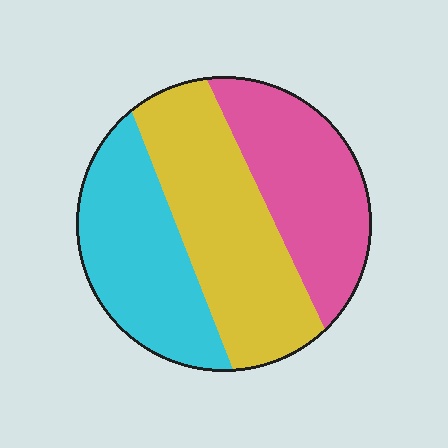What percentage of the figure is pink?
Pink covers around 30% of the figure.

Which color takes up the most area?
Yellow, at roughly 40%.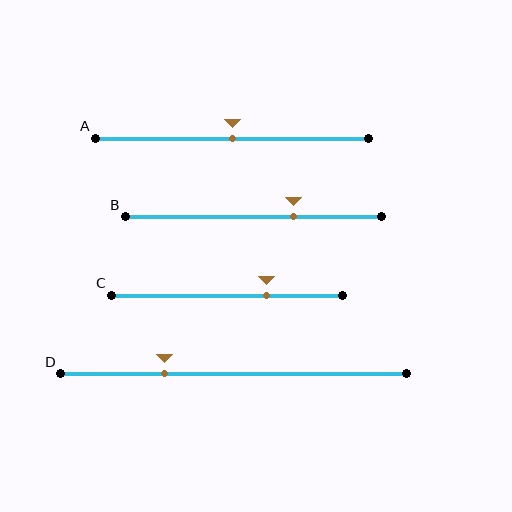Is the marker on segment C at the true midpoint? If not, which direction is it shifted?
No, the marker on segment C is shifted to the right by about 17% of the segment length.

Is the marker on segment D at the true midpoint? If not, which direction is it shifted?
No, the marker on segment D is shifted to the left by about 20% of the segment length.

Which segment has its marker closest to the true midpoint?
Segment A has its marker closest to the true midpoint.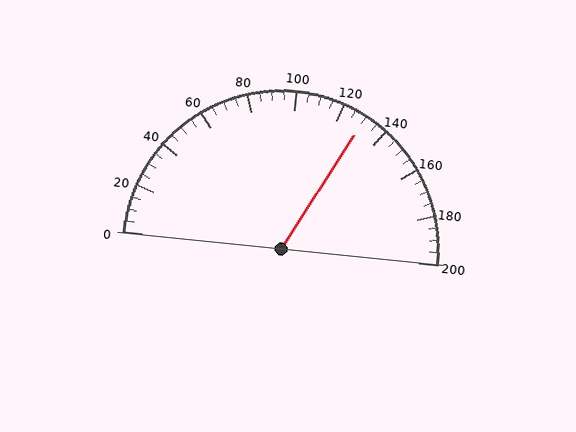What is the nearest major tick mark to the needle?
The nearest major tick mark is 120.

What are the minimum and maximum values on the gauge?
The gauge ranges from 0 to 200.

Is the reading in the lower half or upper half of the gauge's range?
The reading is in the upper half of the range (0 to 200).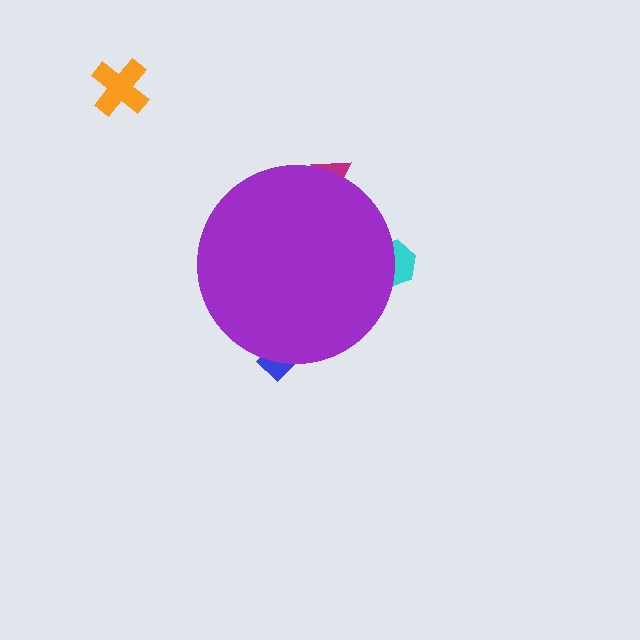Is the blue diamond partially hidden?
Yes, the blue diamond is partially hidden behind the purple circle.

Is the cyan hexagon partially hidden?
Yes, the cyan hexagon is partially hidden behind the purple circle.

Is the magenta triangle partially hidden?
Yes, the magenta triangle is partially hidden behind the purple circle.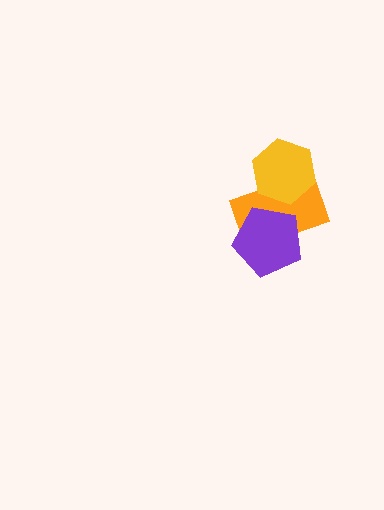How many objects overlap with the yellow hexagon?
1 object overlaps with the yellow hexagon.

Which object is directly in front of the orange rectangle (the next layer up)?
The yellow hexagon is directly in front of the orange rectangle.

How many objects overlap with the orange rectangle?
2 objects overlap with the orange rectangle.